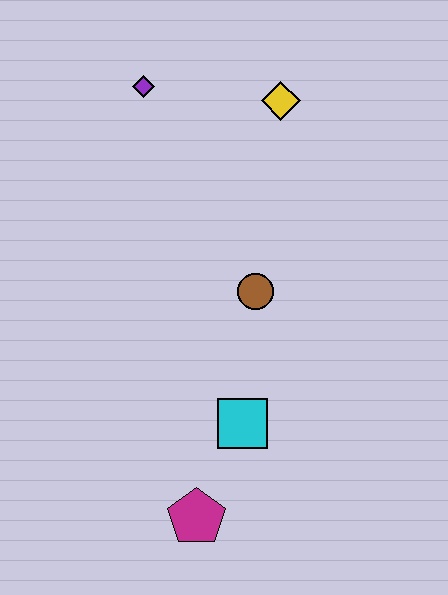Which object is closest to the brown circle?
The cyan square is closest to the brown circle.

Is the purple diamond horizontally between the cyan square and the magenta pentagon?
No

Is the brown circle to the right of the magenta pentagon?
Yes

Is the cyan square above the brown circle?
No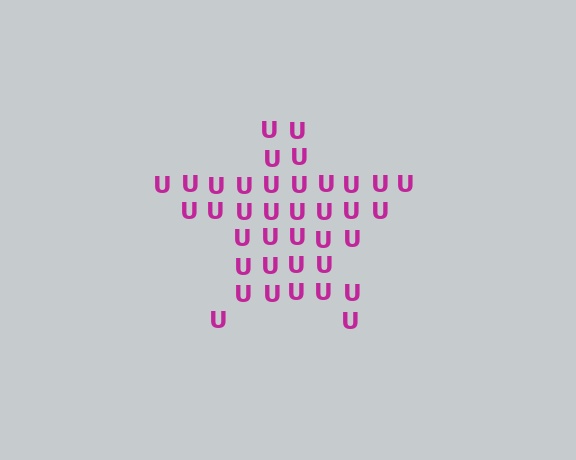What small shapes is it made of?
It is made of small letter U's.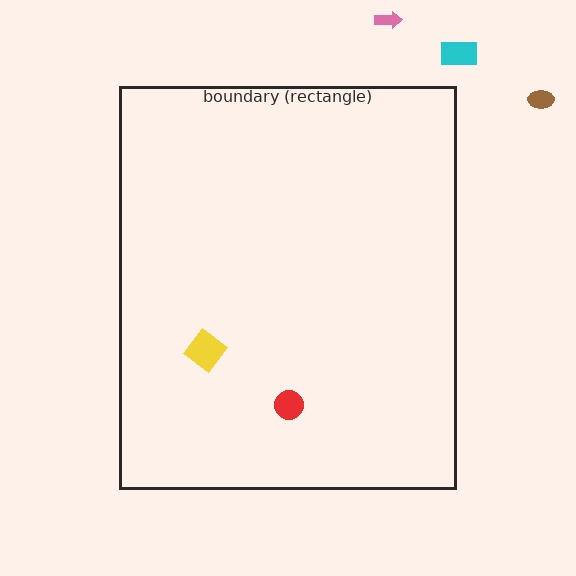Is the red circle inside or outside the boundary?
Inside.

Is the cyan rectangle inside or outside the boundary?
Outside.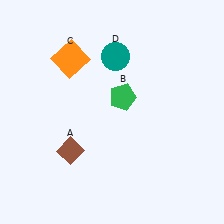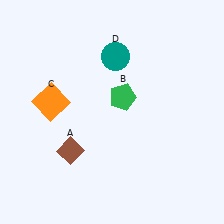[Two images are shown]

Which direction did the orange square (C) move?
The orange square (C) moved down.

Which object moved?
The orange square (C) moved down.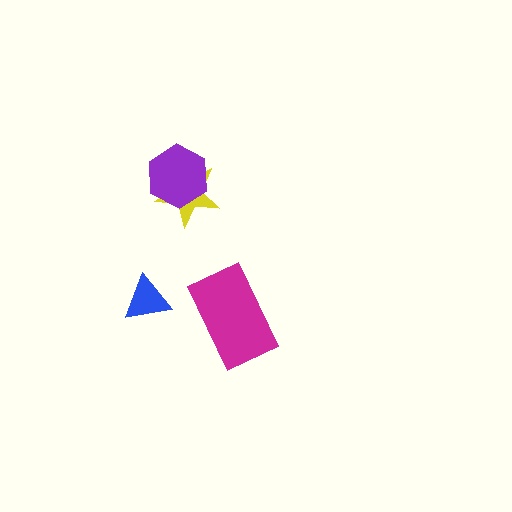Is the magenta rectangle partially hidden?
No, no other shape covers it.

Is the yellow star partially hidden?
Yes, it is partially covered by another shape.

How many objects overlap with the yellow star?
1 object overlaps with the yellow star.